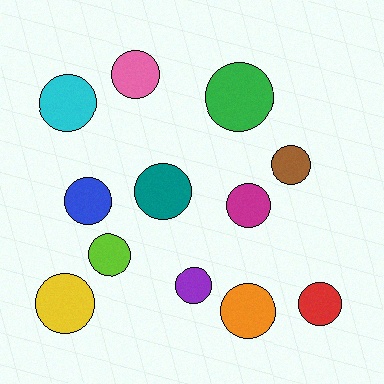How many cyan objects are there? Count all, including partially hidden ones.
There is 1 cyan object.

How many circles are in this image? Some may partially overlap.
There are 12 circles.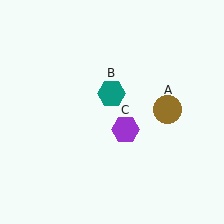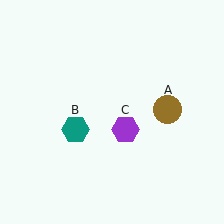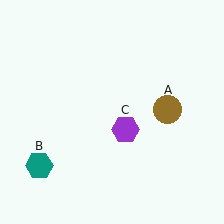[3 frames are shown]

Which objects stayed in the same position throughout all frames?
Brown circle (object A) and purple hexagon (object C) remained stationary.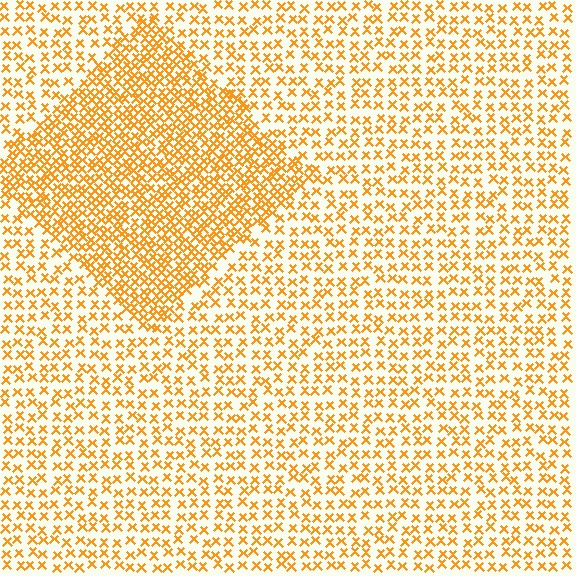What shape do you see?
I see a diamond.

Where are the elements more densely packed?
The elements are more densely packed inside the diamond boundary.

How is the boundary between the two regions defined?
The boundary is defined by a change in element density (approximately 2.1x ratio). All elements are the same color, size, and shape.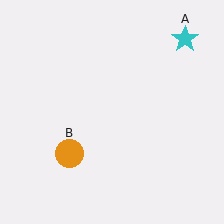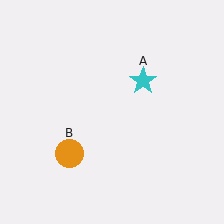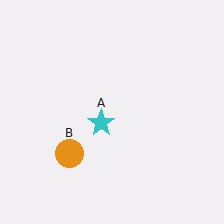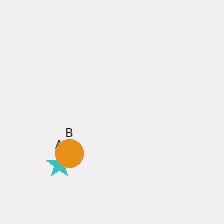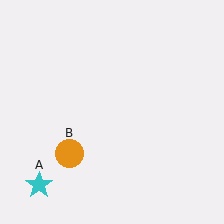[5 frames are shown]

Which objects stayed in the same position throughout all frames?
Orange circle (object B) remained stationary.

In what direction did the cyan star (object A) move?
The cyan star (object A) moved down and to the left.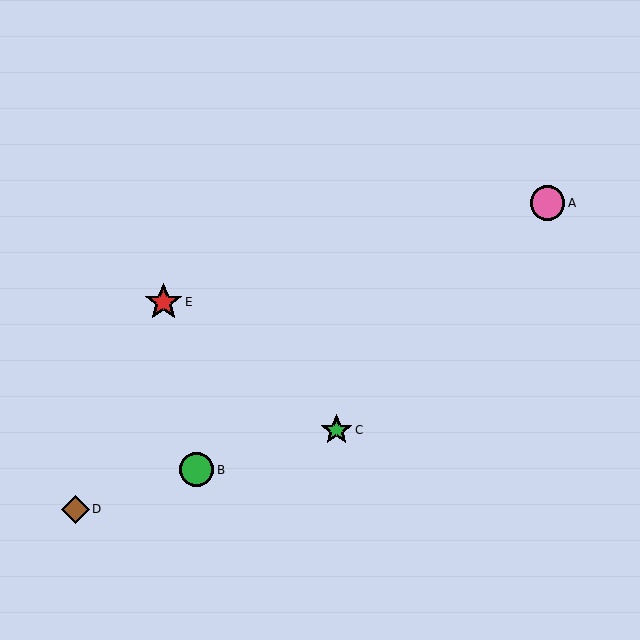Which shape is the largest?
The red star (labeled E) is the largest.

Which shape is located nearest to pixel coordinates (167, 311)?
The red star (labeled E) at (164, 302) is nearest to that location.